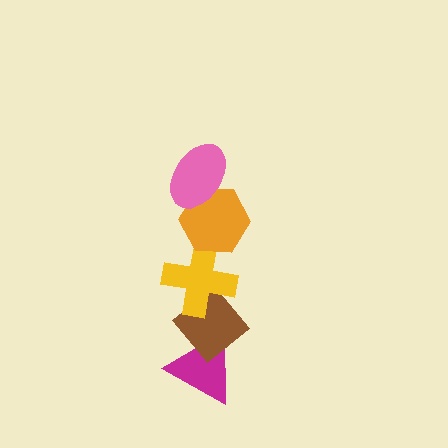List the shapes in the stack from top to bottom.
From top to bottom: the pink ellipse, the orange hexagon, the yellow cross, the brown diamond, the magenta triangle.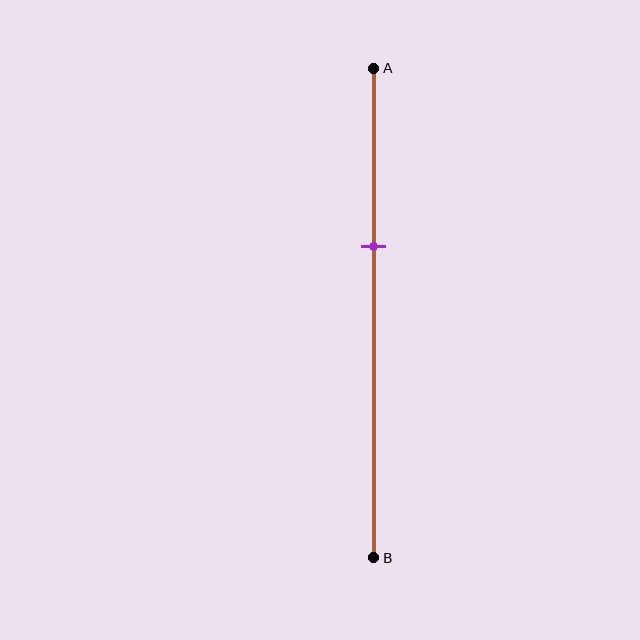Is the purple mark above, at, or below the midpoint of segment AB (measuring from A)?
The purple mark is above the midpoint of segment AB.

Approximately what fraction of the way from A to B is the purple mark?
The purple mark is approximately 35% of the way from A to B.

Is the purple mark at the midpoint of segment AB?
No, the mark is at about 35% from A, not at the 50% midpoint.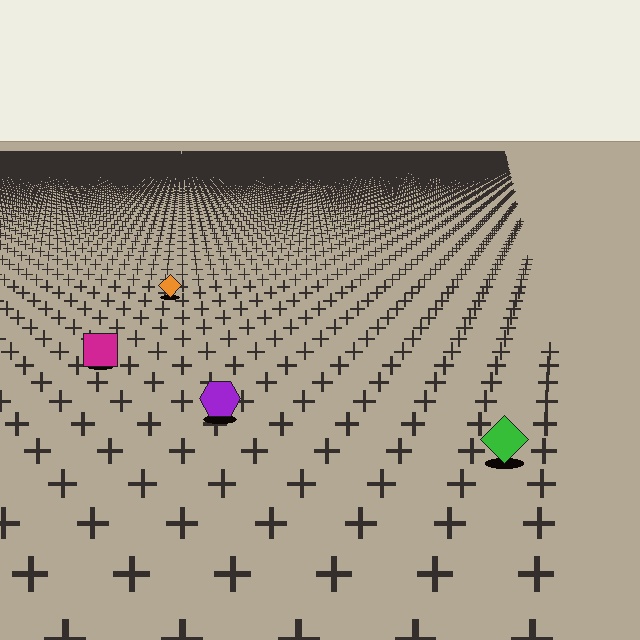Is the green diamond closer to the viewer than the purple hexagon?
Yes. The green diamond is closer — you can tell from the texture gradient: the ground texture is coarser near it.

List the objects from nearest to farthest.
From nearest to farthest: the green diamond, the purple hexagon, the magenta square, the orange diamond.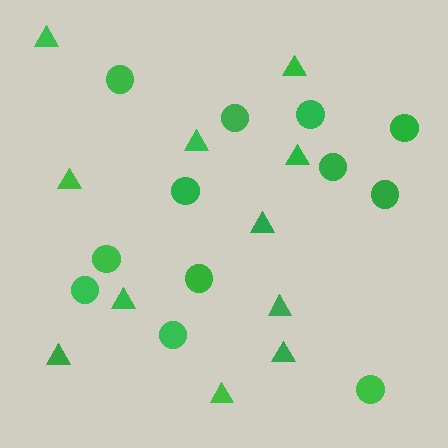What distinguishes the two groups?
There are 2 groups: one group of triangles (11) and one group of circles (12).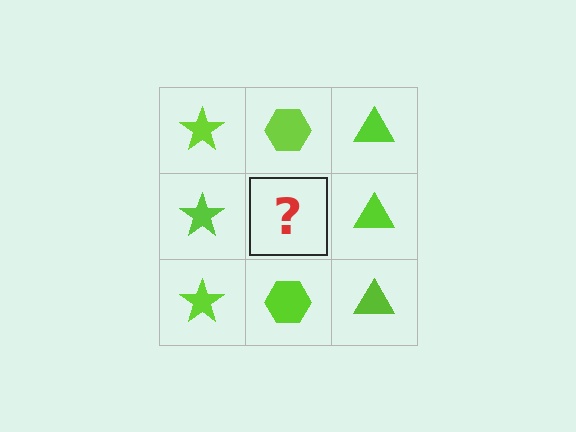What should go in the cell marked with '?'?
The missing cell should contain a lime hexagon.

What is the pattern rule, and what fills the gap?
The rule is that each column has a consistent shape. The gap should be filled with a lime hexagon.